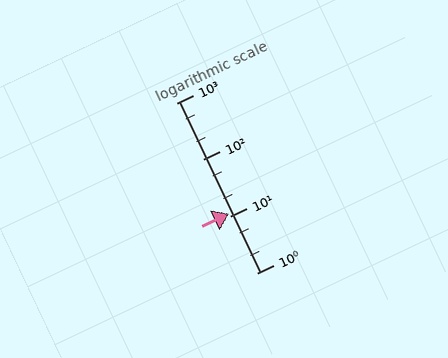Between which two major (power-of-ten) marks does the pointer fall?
The pointer is between 10 and 100.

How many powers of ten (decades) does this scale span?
The scale spans 3 decades, from 1 to 1000.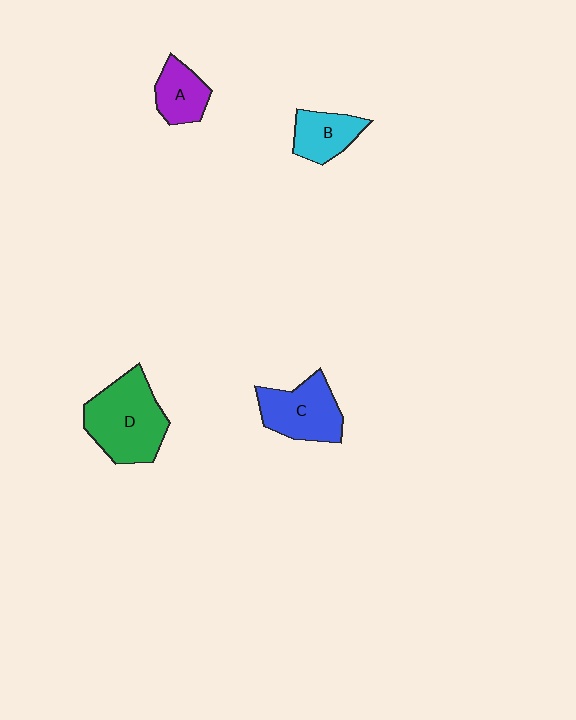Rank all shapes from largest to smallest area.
From largest to smallest: D (green), C (blue), B (cyan), A (purple).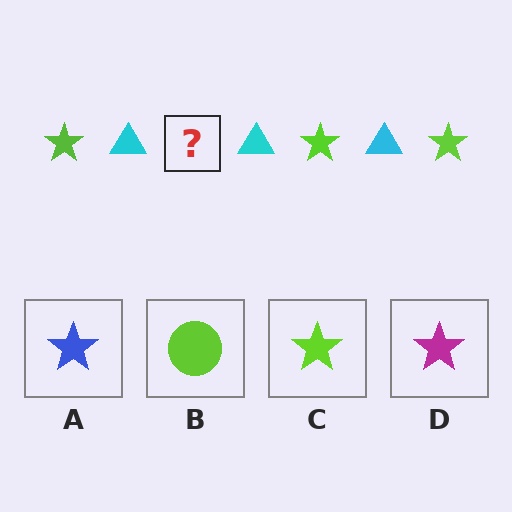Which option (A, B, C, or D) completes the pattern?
C.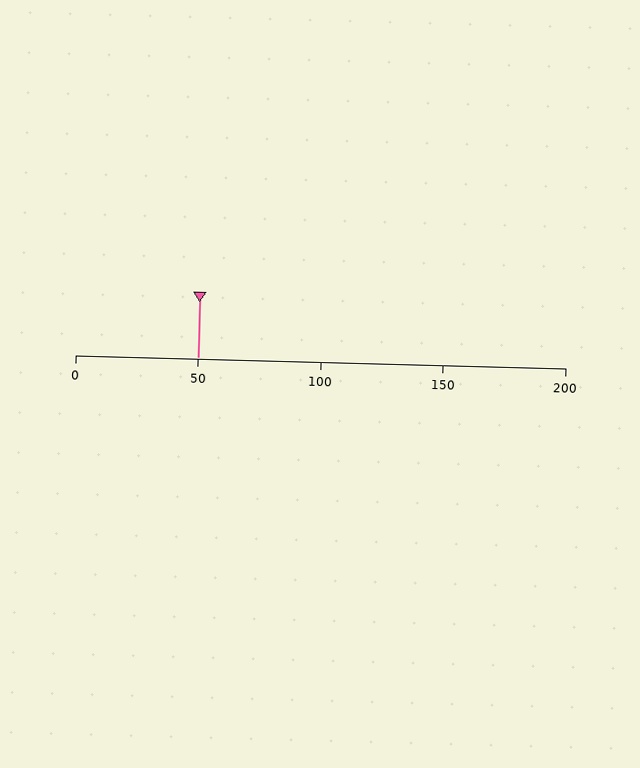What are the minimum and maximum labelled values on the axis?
The axis runs from 0 to 200.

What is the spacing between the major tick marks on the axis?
The major ticks are spaced 50 apart.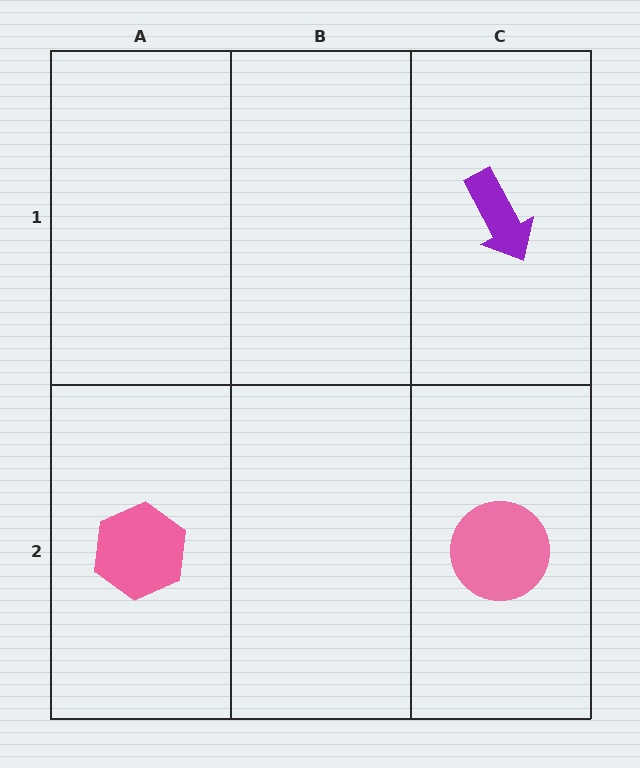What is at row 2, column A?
A pink hexagon.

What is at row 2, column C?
A pink circle.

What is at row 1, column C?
A purple arrow.